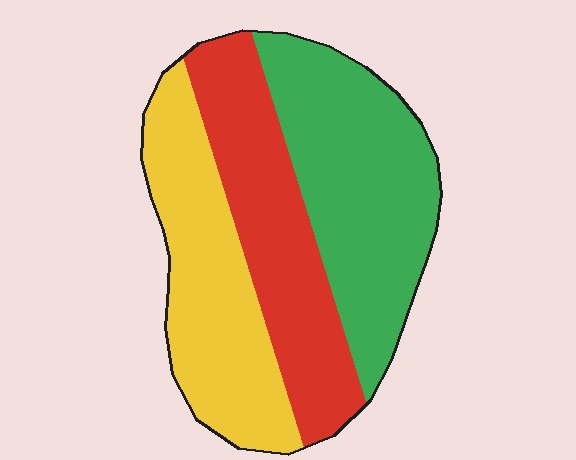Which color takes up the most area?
Green, at roughly 35%.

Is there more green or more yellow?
Green.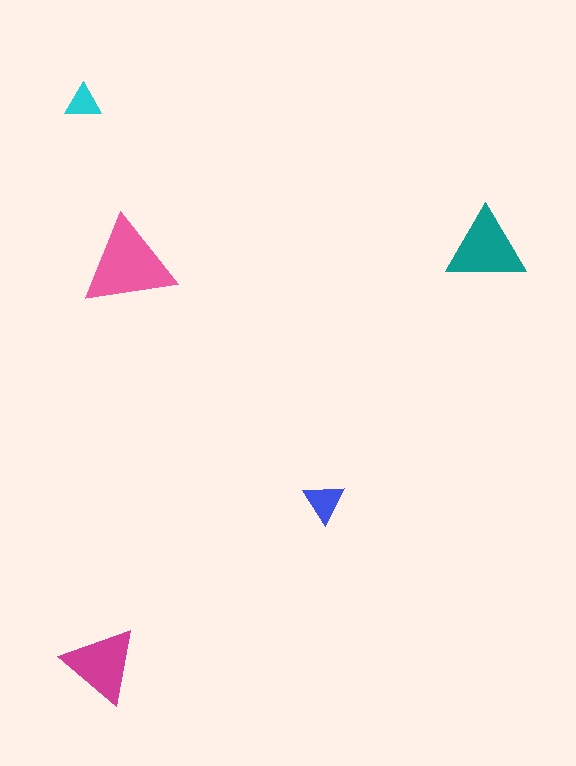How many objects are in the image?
There are 5 objects in the image.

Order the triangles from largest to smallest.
the pink one, the teal one, the magenta one, the blue one, the cyan one.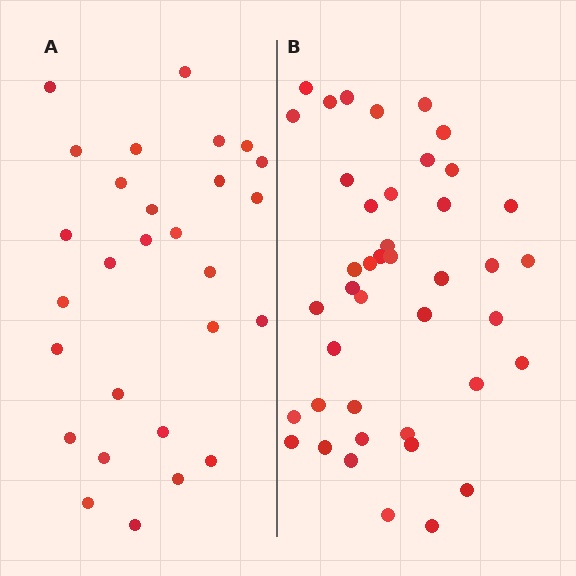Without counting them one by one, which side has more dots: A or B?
Region B (the right region) has more dots.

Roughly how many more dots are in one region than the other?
Region B has approximately 15 more dots than region A.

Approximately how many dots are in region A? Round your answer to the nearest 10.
About 30 dots. (The exact count is 28, which rounds to 30.)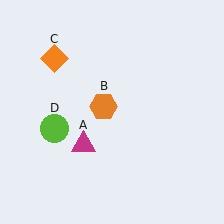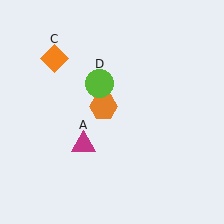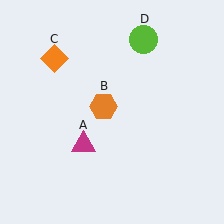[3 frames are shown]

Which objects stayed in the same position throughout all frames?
Magenta triangle (object A) and orange hexagon (object B) and orange diamond (object C) remained stationary.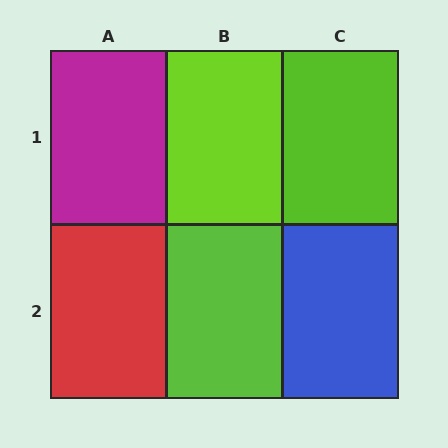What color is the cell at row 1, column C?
Lime.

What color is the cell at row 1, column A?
Magenta.